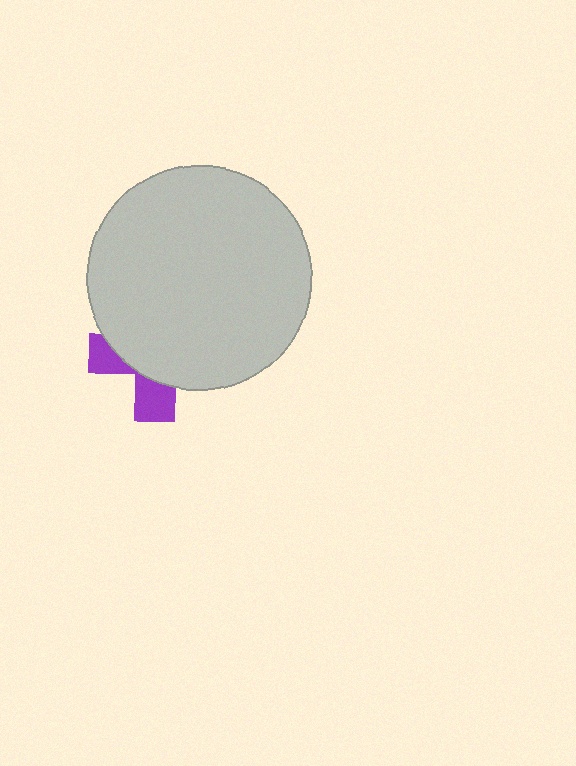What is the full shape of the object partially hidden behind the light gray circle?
The partially hidden object is a purple cross.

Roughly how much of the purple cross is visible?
A small part of it is visible (roughly 31%).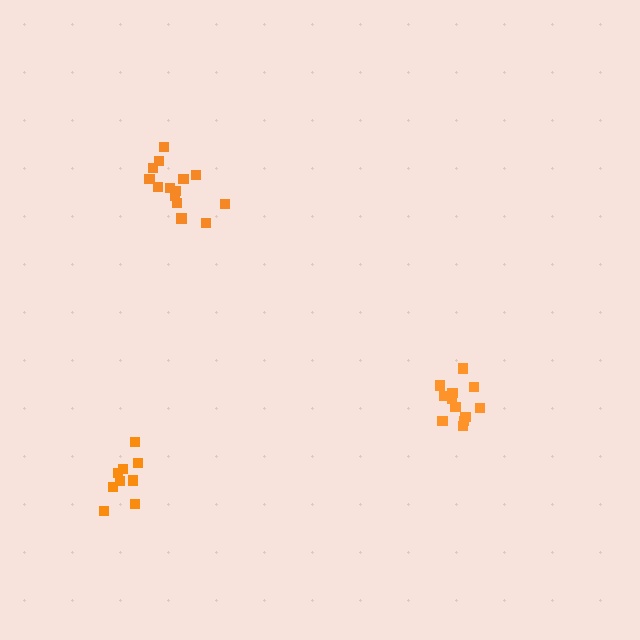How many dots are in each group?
Group 1: 12 dots, Group 2: 10 dots, Group 3: 14 dots (36 total).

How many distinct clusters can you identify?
There are 3 distinct clusters.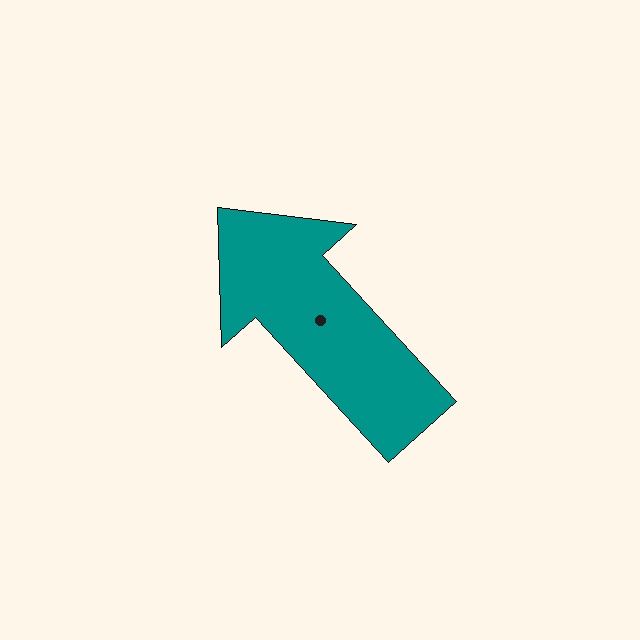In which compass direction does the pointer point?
Northwest.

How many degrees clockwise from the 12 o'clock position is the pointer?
Approximately 318 degrees.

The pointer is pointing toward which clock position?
Roughly 11 o'clock.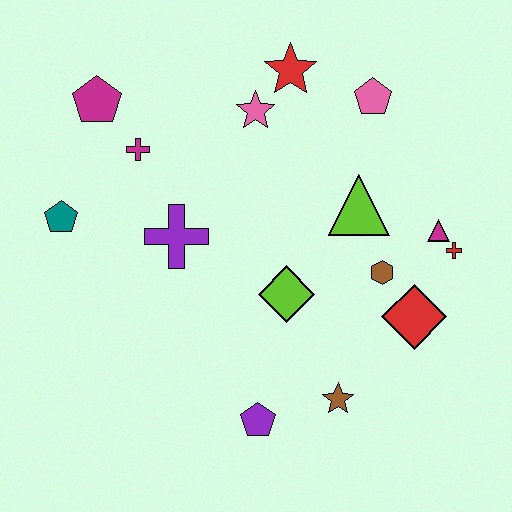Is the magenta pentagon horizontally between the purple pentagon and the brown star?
No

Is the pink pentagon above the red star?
No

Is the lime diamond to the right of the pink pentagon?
No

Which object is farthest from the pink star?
The purple pentagon is farthest from the pink star.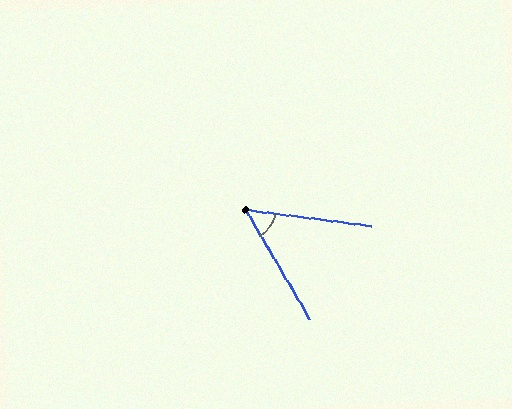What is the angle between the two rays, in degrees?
Approximately 52 degrees.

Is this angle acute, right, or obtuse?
It is acute.